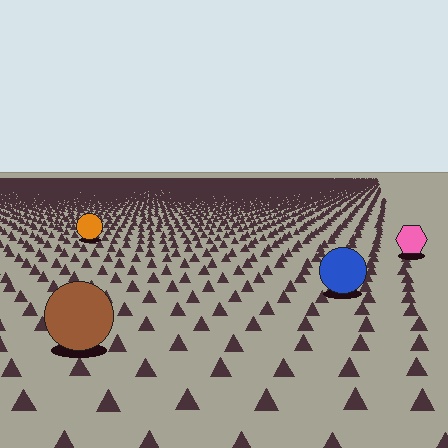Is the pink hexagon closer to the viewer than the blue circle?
No. The blue circle is closer — you can tell from the texture gradient: the ground texture is coarser near it.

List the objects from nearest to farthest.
From nearest to farthest: the brown circle, the blue circle, the pink hexagon, the orange circle.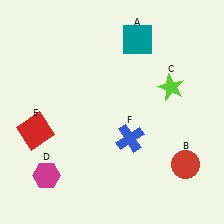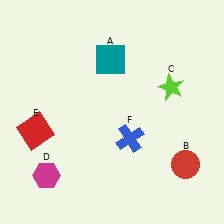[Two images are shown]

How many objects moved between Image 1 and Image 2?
1 object moved between the two images.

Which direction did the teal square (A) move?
The teal square (A) moved left.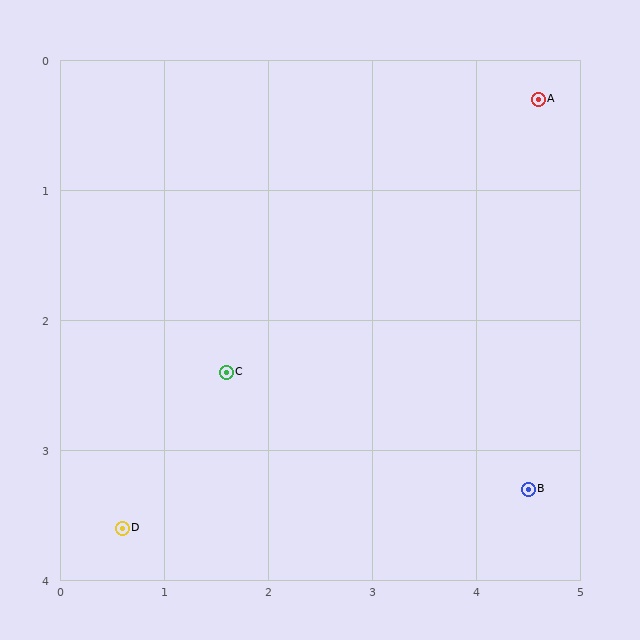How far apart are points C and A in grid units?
Points C and A are about 3.7 grid units apart.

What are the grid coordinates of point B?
Point B is at approximately (4.5, 3.3).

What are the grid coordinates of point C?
Point C is at approximately (1.6, 2.4).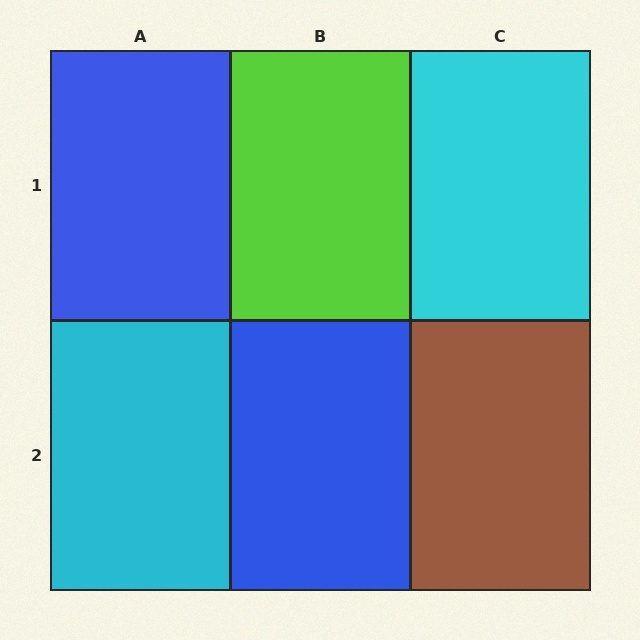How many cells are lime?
1 cell is lime.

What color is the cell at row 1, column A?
Blue.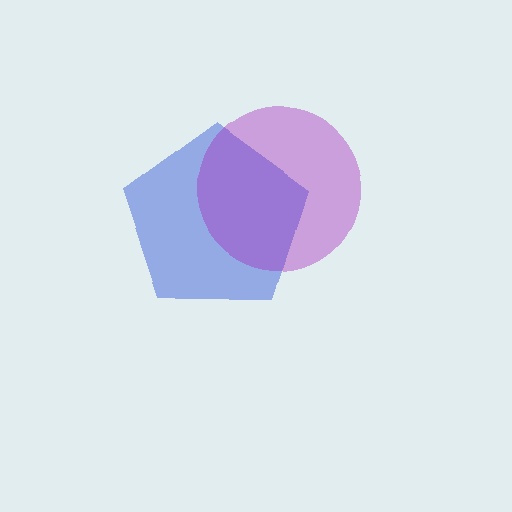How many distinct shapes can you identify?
There are 2 distinct shapes: a blue pentagon, a purple circle.